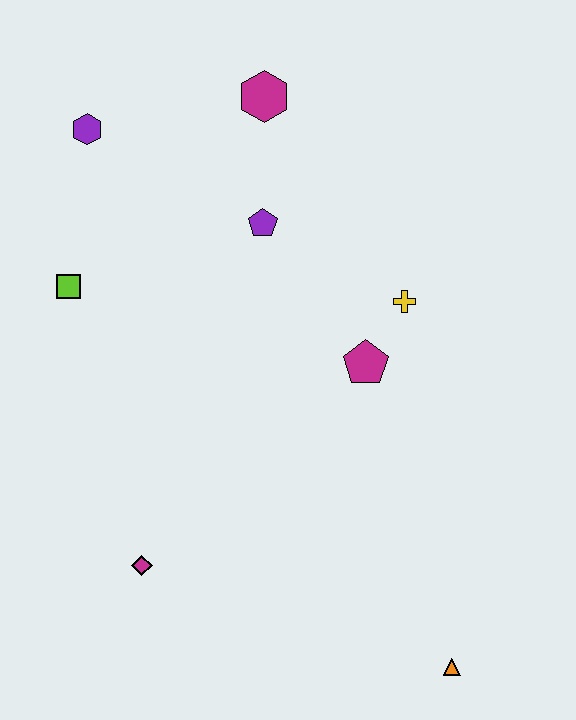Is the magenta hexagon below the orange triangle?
No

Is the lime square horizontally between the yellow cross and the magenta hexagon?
No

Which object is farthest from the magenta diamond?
The magenta hexagon is farthest from the magenta diamond.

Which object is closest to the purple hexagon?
The lime square is closest to the purple hexagon.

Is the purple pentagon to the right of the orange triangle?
No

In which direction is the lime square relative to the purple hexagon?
The lime square is below the purple hexagon.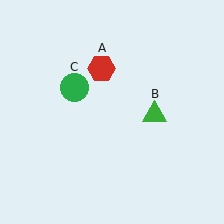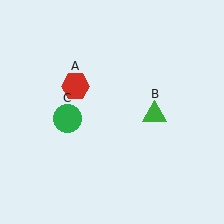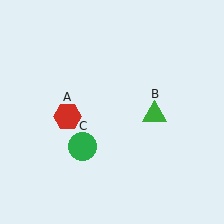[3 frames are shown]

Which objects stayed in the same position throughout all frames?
Green triangle (object B) remained stationary.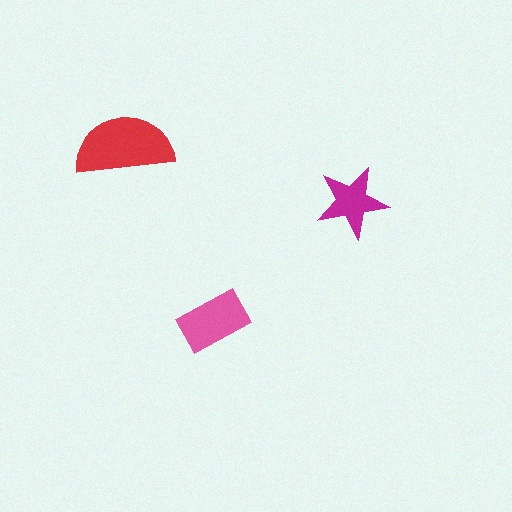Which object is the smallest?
The magenta star.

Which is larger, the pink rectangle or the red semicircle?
The red semicircle.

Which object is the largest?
The red semicircle.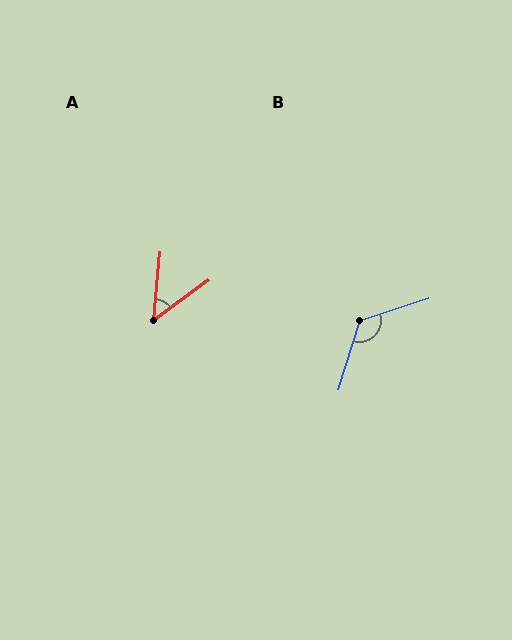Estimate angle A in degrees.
Approximately 49 degrees.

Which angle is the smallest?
A, at approximately 49 degrees.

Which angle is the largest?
B, at approximately 125 degrees.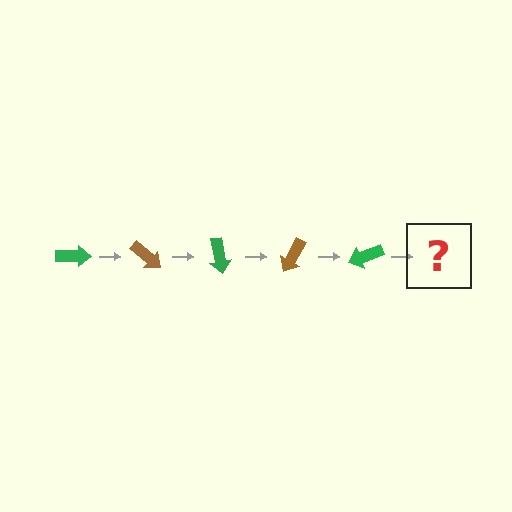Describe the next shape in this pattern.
It should be a brown arrow, rotated 200 degrees from the start.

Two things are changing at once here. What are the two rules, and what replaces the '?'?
The two rules are that it rotates 40 degrees each step and the color cycles through green and brown. The '?' should be a brown arrow, rotated 200 degrees from the start.